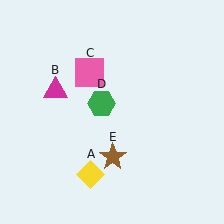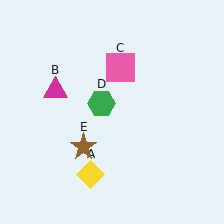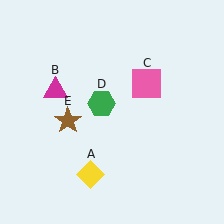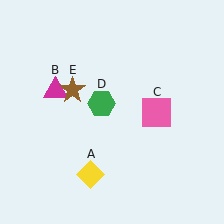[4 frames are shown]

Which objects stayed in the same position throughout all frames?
Yellow diamond (object A) and magenta triangle (object B) and green hexagon (object D) remained stationary.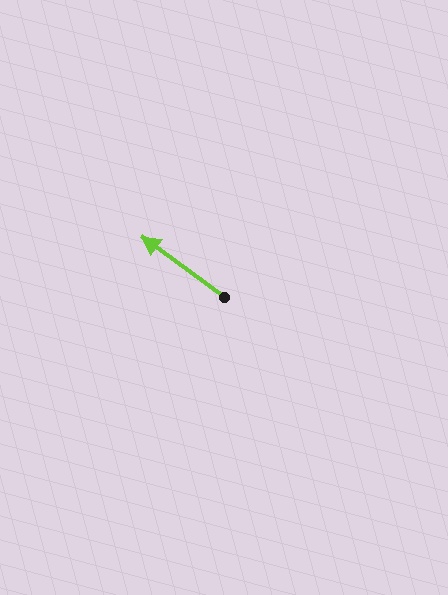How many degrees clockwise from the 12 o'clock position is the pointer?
Approximately 306 degrees.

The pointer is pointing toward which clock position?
Roughly 10 o'clock.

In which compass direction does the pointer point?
Northwest.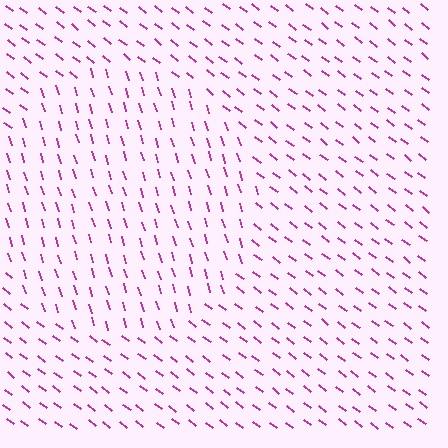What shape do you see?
I see a circle.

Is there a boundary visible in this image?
Yes, there is a texture boundary formed by a change in line orientation.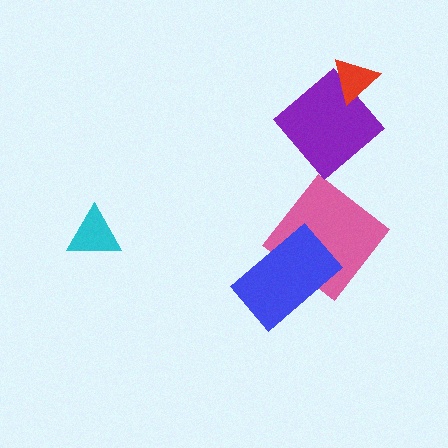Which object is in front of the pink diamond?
The blue rectangle is in front of the pink diamond.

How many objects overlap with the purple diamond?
1 object overlaps with the purple diamond.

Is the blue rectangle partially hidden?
No, no other shape covers it.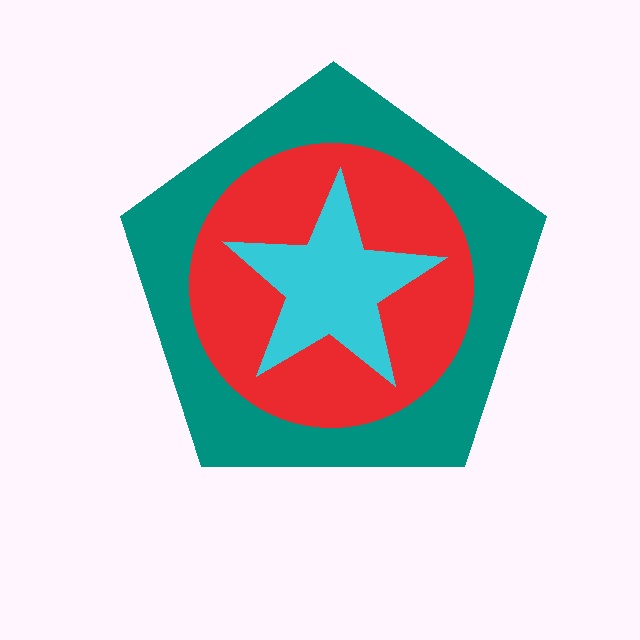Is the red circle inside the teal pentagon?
Yes.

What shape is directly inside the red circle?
The cyan star.